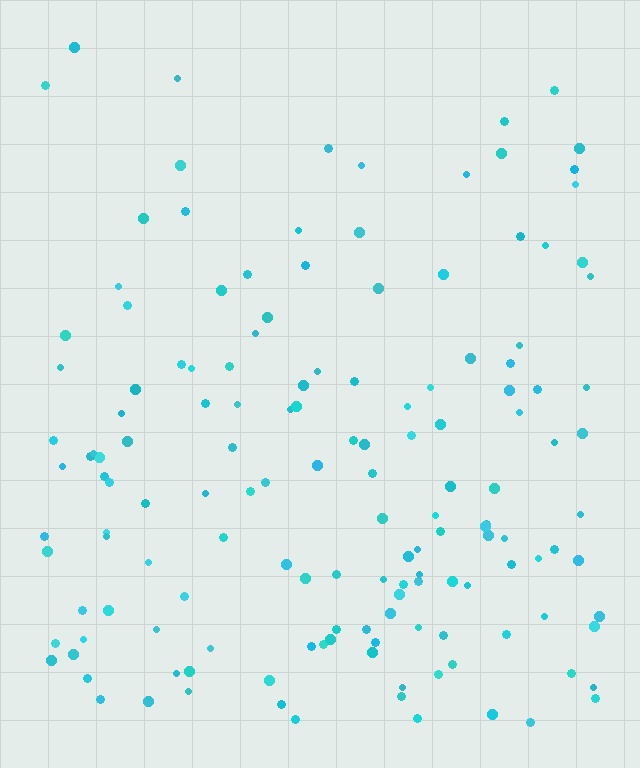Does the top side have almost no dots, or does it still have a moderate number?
Still a moderate number, just noticeably fewer than the bottom.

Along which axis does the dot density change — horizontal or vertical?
Vertical.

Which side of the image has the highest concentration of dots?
The bottom.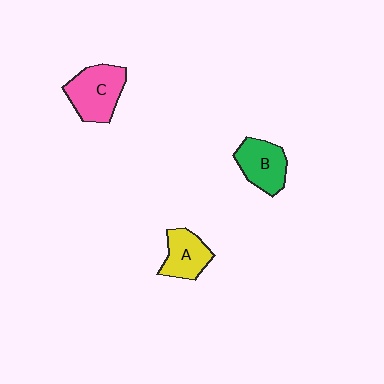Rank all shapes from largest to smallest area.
From largest to smallest: C (pink), B (green), A (yellow).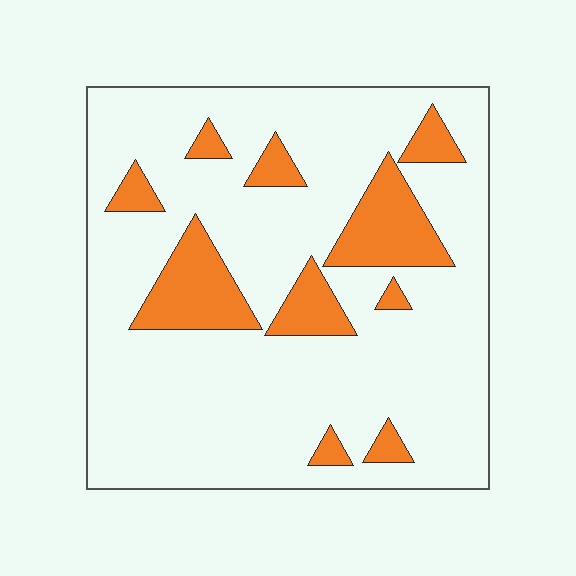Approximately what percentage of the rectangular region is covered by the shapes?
Approximately 20%.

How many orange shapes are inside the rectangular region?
10.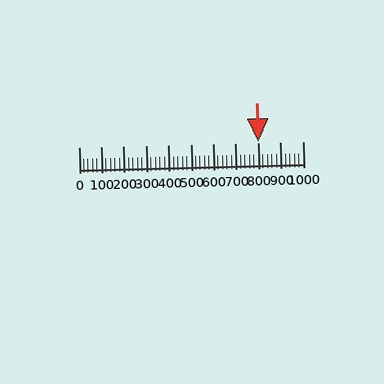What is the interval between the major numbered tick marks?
The major tick marks are spaced 100 units apart.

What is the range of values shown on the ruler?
The ruler shows values from 0 to 1000.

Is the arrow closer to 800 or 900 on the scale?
The arrow is closer to 800.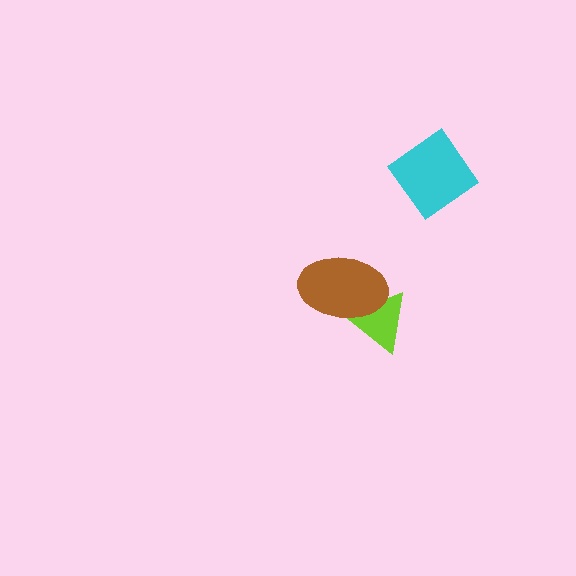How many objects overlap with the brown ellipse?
1 object overlaps with the brown ellipse.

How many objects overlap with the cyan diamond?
0 objects overlap with the cyan diamond.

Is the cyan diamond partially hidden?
No, no other shape covers it.